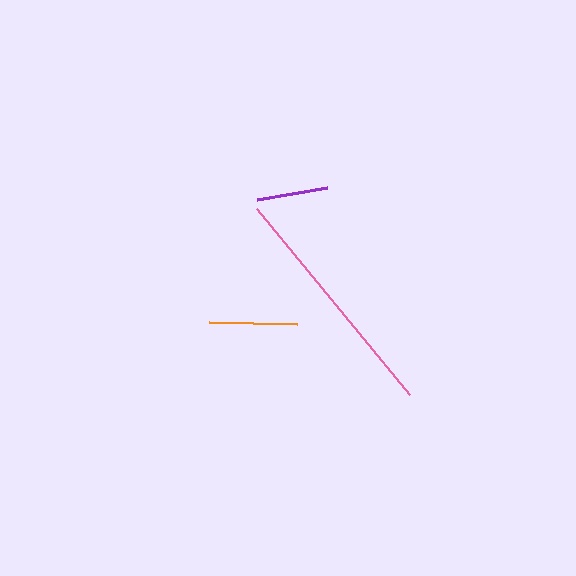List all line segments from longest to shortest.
From longest to shortest: pink, orange, purple.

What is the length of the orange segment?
The orange segment is approximately 88 pixels long.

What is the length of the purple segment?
The purple segment is approximately 71 pixels long.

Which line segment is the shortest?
The purple line is the shortest at approximately 71 pixels.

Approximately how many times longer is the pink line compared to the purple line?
The pink line is approximately 3.4 times the length of the purple line.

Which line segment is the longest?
The pink line is the longest at approximately 241 pixels.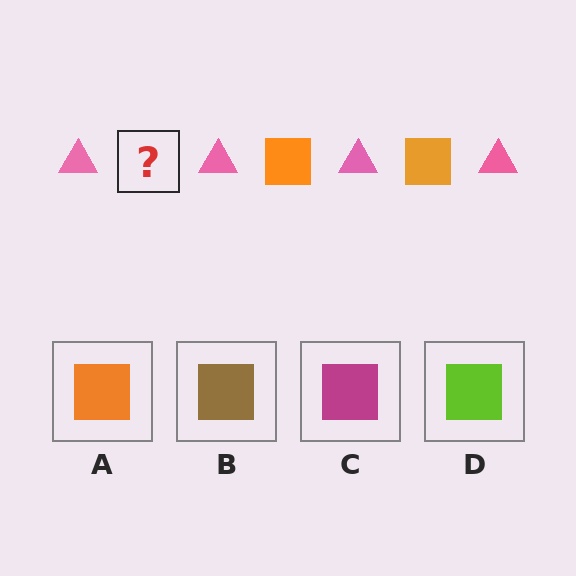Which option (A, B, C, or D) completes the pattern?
A.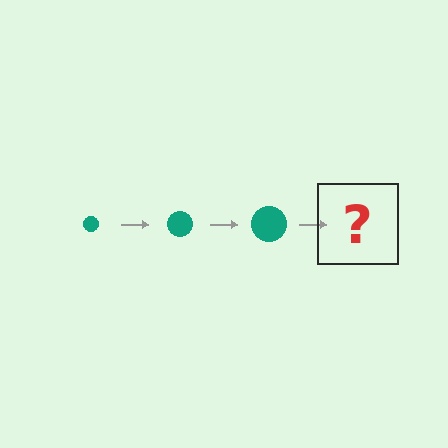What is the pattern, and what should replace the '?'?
The pattern is that the circle gets progressively larger each step. The '?' should be a teal circle, larger than the previous one.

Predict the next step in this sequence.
The next step is a teal circle, larger than the previous one.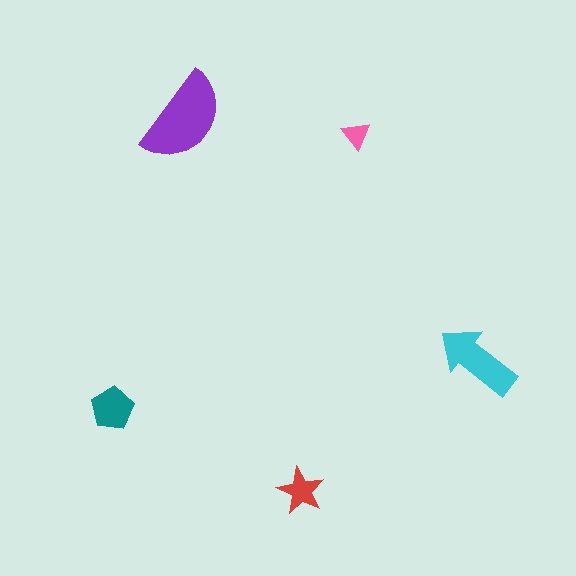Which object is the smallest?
The pink triangle.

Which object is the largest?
The purple semicircle.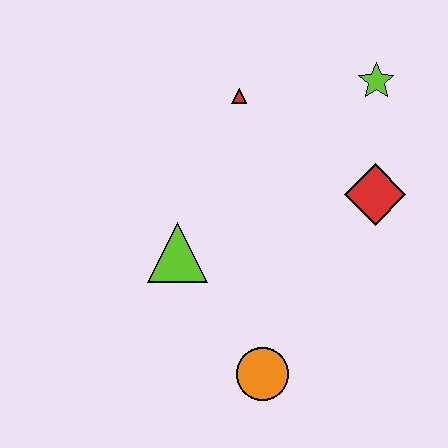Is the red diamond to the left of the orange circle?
No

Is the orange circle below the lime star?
Yes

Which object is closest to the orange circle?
The lime triangle is closest to the orange circle.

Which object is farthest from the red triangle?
The orange circle is farthest from the red triangle.